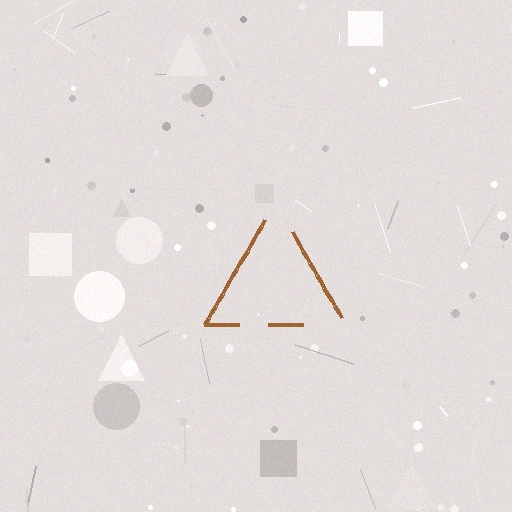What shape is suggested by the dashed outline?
The dashed outline suggests a triangle.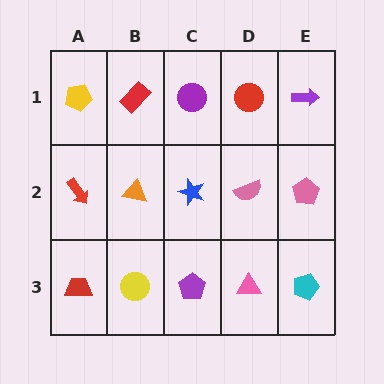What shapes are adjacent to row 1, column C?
A blue star (row 2, column C), a red rectangle (row 1, column B), a red circle (row 1, column D).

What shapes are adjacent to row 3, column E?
A pink pentagon (row 2, column E), a pink triangle (row 3, column D).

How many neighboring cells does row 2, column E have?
3.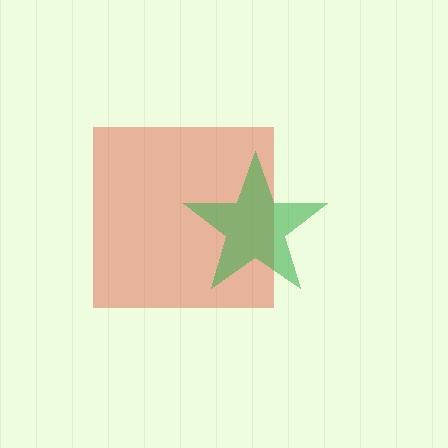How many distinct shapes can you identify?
There are 2 distinct shapes: a red square, a green star.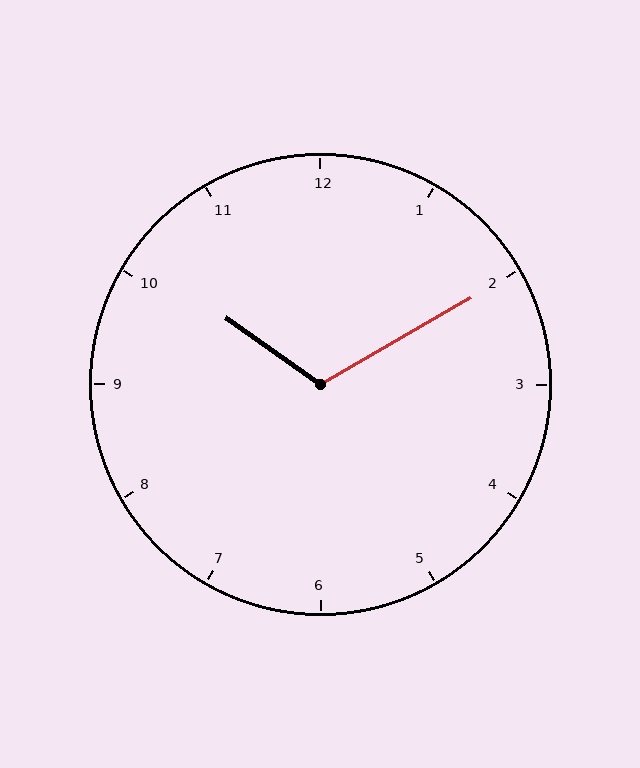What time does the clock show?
10:10.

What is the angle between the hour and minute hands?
Approximately 115 degrees.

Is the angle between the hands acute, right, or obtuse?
It is obtuse.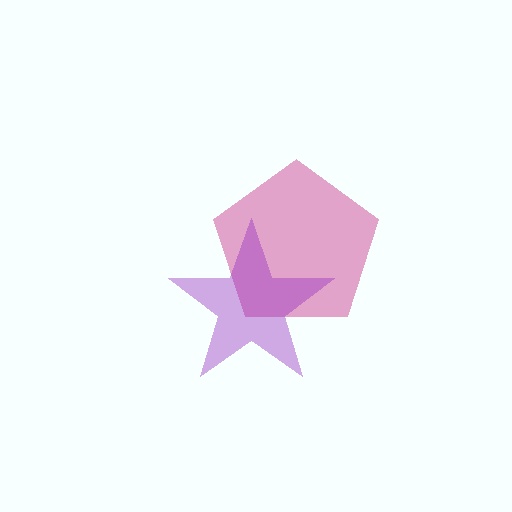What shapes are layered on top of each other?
The layered shapes are: a magenta pentagon, a purple star.